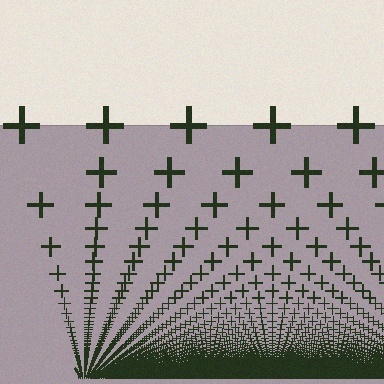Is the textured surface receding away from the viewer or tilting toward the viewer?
The surface appears to tilt toward the viewer. Texture elements get larger and sparser toward the top.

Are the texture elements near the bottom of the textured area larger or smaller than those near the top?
Smaller. The gradient is inverted — elements near the bottom are smaller and denser.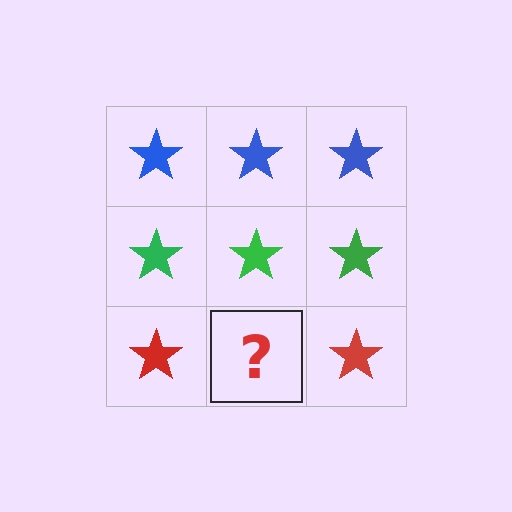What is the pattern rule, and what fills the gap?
The rule is that each row has a consistent color. The gap should be filled with a red star.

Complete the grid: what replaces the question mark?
The question mark should be replaced with a red star.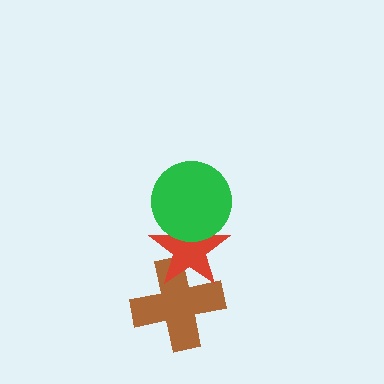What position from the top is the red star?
The red star is 2nd from the top.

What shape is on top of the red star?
The green circle is on top of the red star.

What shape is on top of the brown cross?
The red star is on top of the brown cross.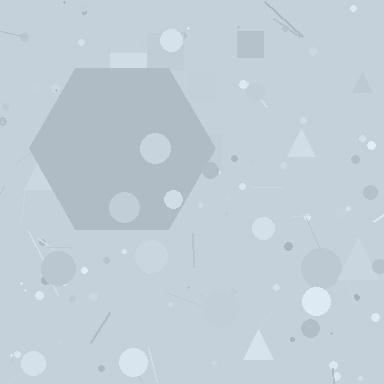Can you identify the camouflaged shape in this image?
The camouflaged shape is a hexagon.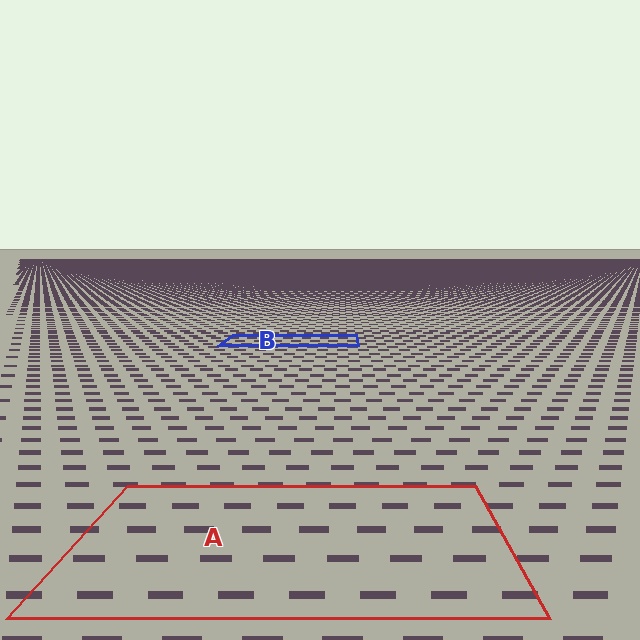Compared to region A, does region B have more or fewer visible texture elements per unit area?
Region B has more texture elements per unit area — they are packed more densely because it is farther away.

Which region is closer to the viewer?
Region A is closer. The texture elements there are larger and more spread out.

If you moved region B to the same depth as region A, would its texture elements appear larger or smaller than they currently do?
They would appear larger. At a closer depth, the same texture elements are projected at a bigger on-screen size.